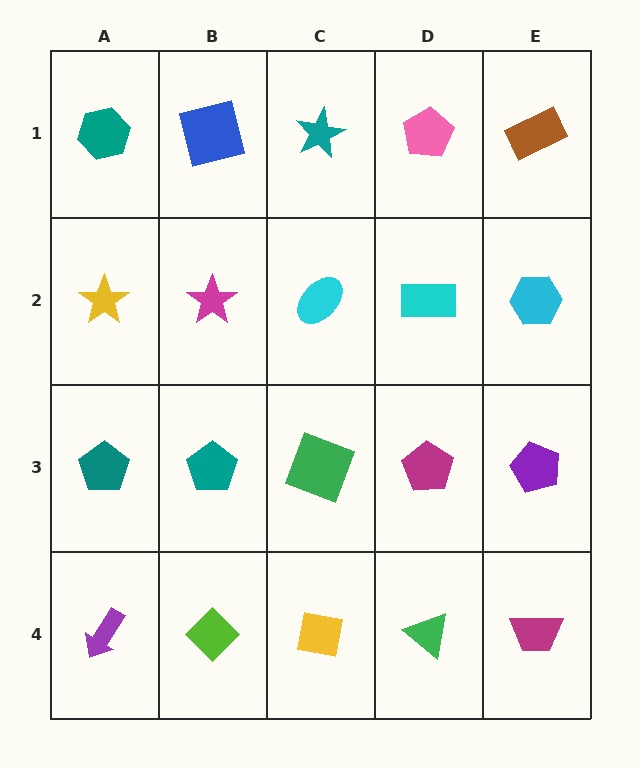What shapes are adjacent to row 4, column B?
A teal pentagon (row 3, column B), a purple arrow (row 4, column A), a yellow square (row 4, column C).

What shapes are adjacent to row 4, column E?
A purple pentagon (row 3, column E), a green triangle (row 4, column D).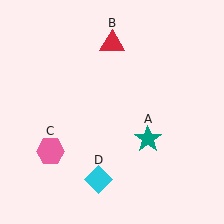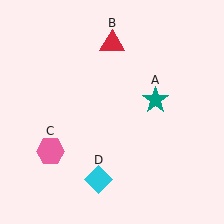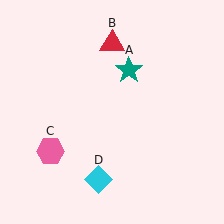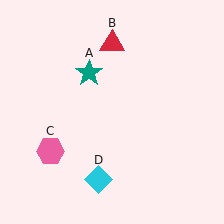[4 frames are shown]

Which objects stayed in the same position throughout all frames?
Red triangle (object B) and pink hexagon (object C) and cyan diamond (object D) remained stationary.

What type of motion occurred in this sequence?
The teal star (object A) rotated counterclockwise around the center of the scene.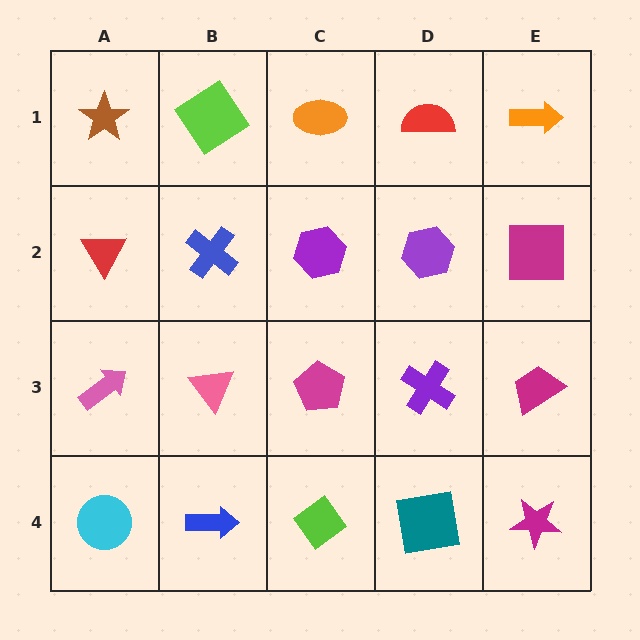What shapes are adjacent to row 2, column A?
A brown star (row 1, column A), a pink arrow (row 3, column A), a blue cross (row 2, column B).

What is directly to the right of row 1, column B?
An orange ellipse.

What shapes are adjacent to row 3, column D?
A purple hexagon (row 2, column D), a teal square (row 4, column D), a magenta pentagon (row 3, column C), a magenta trapezoid (row 3, column E).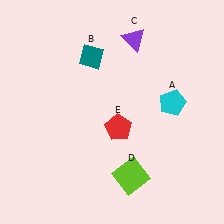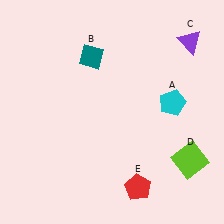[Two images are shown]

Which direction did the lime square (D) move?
The lime square (D) moved right.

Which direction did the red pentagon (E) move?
The red pentagon (E) moved down.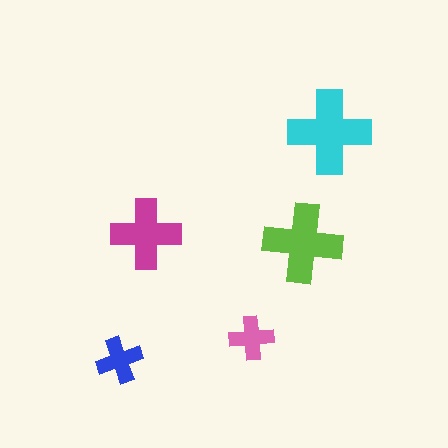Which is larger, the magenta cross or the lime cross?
The lime one.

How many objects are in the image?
There are 5 objects in the image.